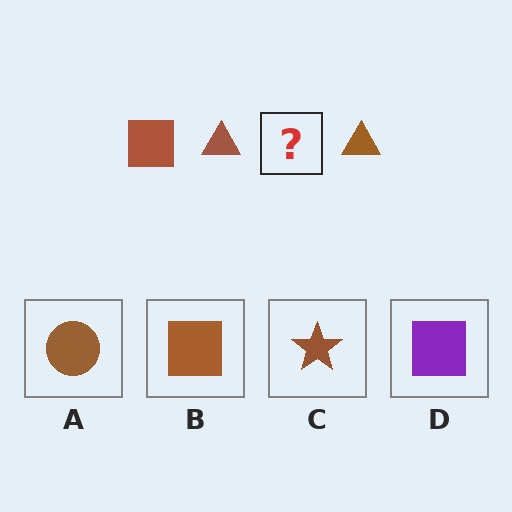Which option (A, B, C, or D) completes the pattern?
B.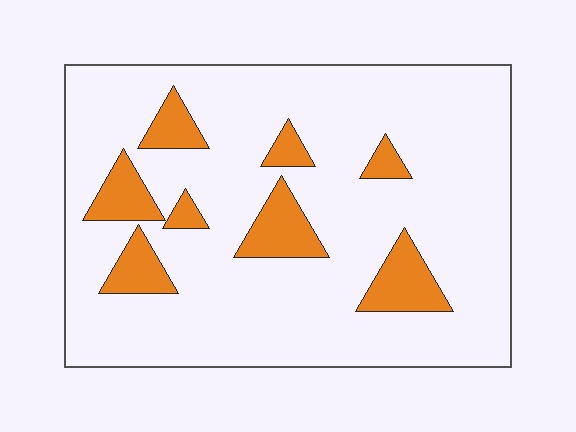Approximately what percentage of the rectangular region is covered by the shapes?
Approximately 15%.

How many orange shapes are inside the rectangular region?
8.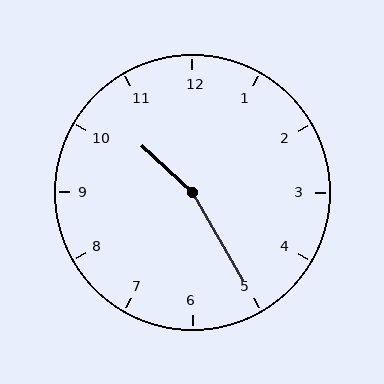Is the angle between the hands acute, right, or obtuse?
It is obtuse.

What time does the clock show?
10:25.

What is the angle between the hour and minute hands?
Approximately 162 degrees.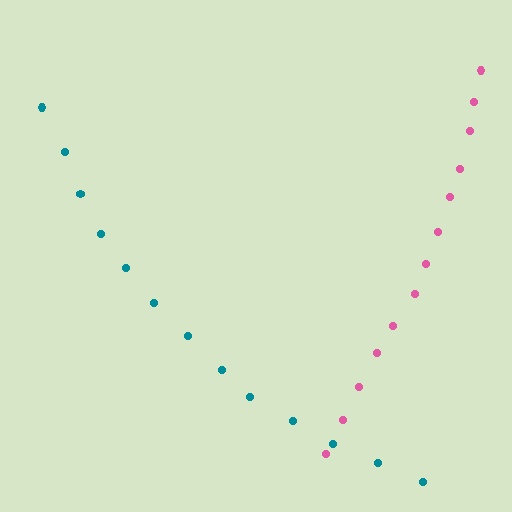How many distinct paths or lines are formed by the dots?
There are 2 distinct paths.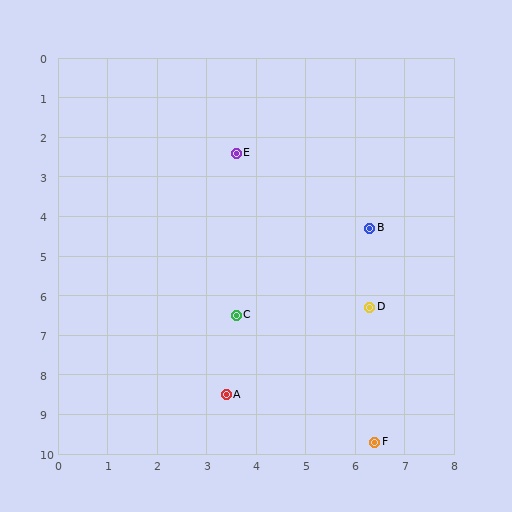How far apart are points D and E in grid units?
Points D and E are about 4.7 grid units apart.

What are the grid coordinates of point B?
Point B is at approximately (6.3, 4.3).